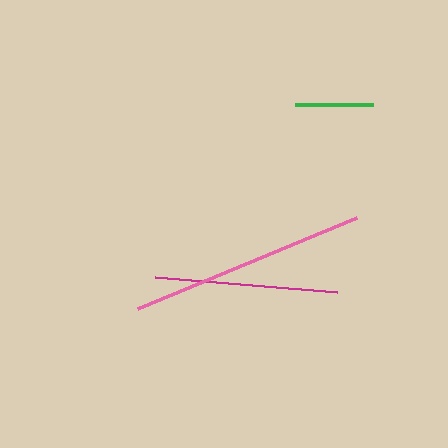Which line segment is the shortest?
The green line is the shortest at approximately 78 pixels.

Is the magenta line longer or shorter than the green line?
The magenta line is longer than the green line.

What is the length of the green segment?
The green segment is approximately 78 pixels long.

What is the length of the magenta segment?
The magenta segment is approximately 183 pixels long.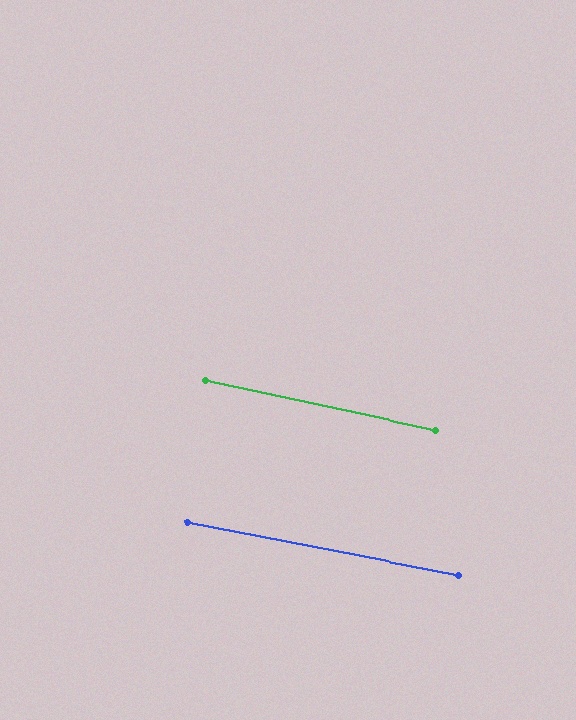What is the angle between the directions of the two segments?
Approximately 1 degree.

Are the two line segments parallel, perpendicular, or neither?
Parallel — their directions differ by only 1.3°.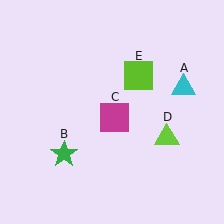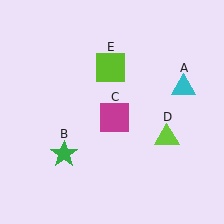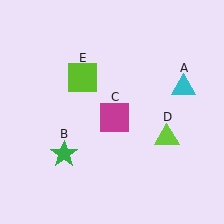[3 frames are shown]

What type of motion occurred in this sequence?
The lime square (object E) rotated counterclockwise around the center of the scene.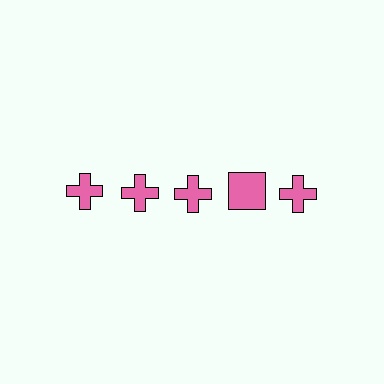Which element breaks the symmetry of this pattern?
The pink square in the top row, second from right column breaks the symmetry. All other shapes are pink crosses.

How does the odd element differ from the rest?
It has a different shape: square instead of cross.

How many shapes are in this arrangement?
There are 5 shapes arranged in a grid pattern.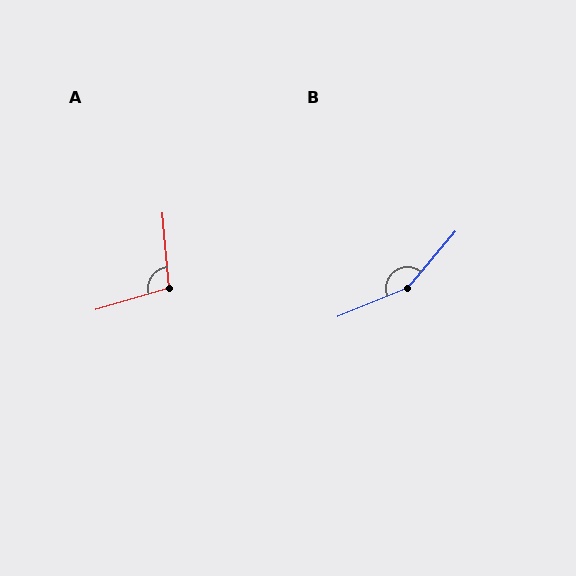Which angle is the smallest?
A, at approximately 101 degrees.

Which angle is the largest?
B, at approximately 152 degrees.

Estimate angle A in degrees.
Approximately 101 degrees.